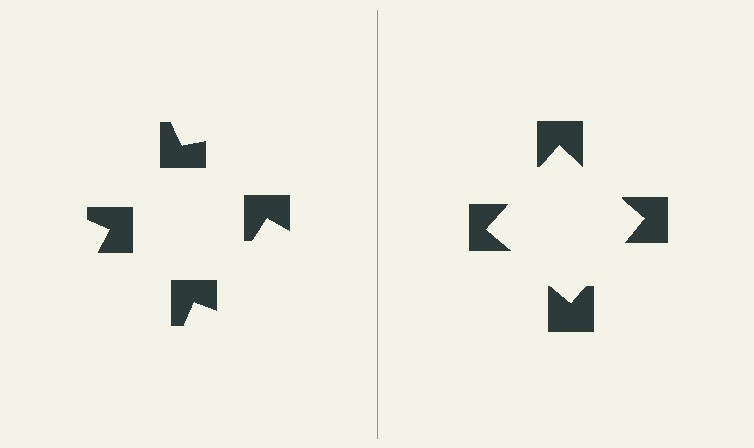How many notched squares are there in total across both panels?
8 — 4 on each side.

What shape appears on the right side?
An illusory square.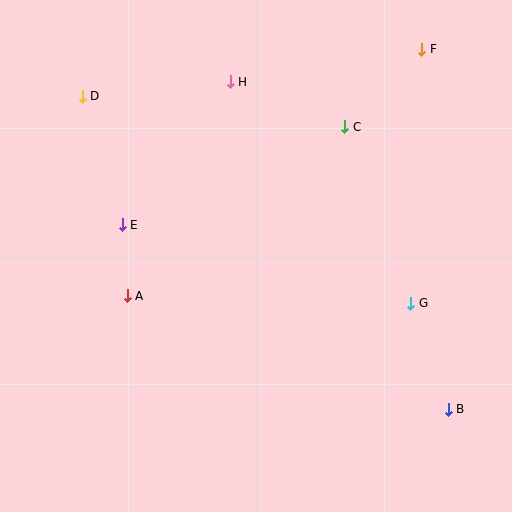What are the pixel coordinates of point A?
Point A is at (127, 296).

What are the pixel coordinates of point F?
Point F is at (422, 49).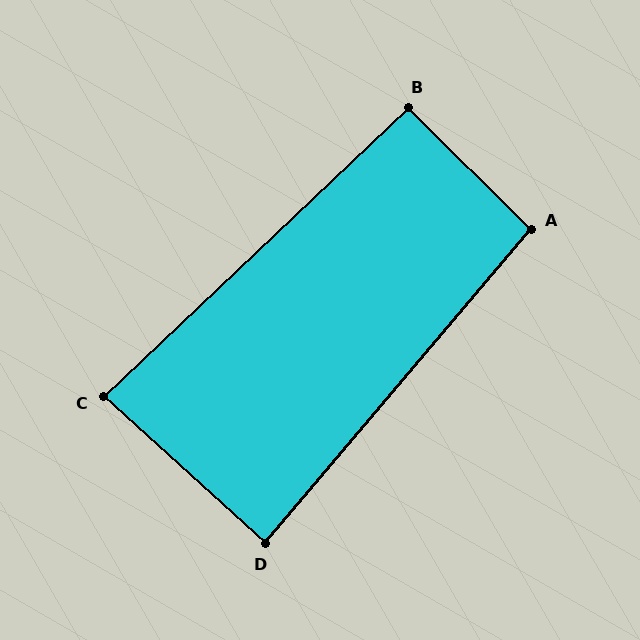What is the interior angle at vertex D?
Approximately 88 degrees (approximately right).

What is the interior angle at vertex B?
Approximately 92 degrees (approximately right).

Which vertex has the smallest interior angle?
C, at approximately 85 degrees.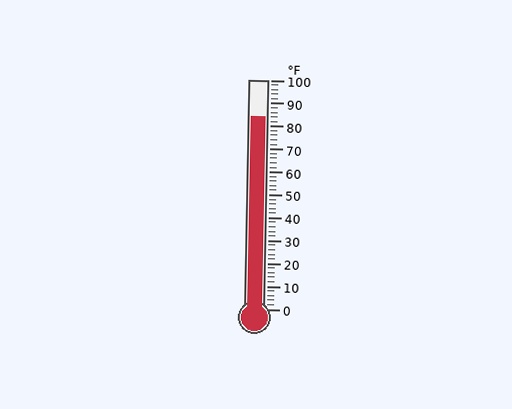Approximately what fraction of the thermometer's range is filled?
The thermometer is filled to approximately 85% of its range.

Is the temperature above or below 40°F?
The temperature is above 40°F.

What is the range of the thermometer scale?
The thermometer scale ranges from 0°F to 100°F.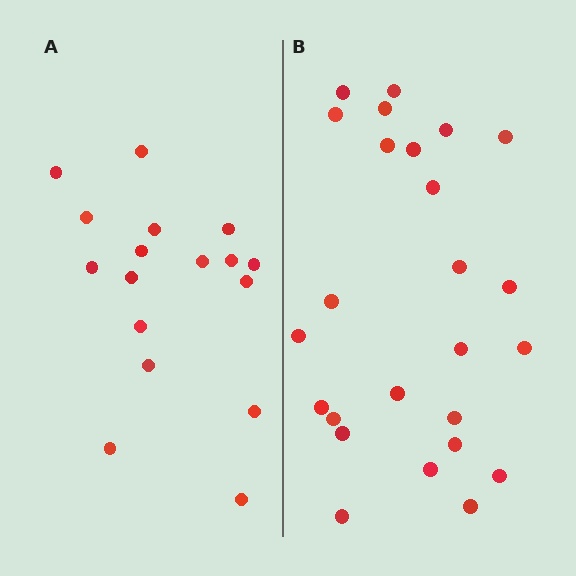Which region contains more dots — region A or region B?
Region B (the right region) has more dots.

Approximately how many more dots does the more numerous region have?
Region B has roughly 8 or so more dots than region A.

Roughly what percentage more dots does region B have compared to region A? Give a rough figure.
About 45% more.